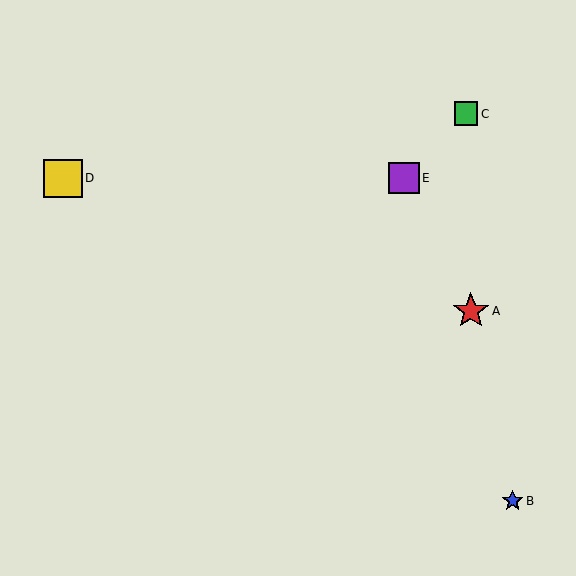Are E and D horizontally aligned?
Yes, both are at y≈178.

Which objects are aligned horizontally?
Objects D, E are aligned horizontally.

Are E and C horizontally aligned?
No, E is at y≈178 and C is at y≈114.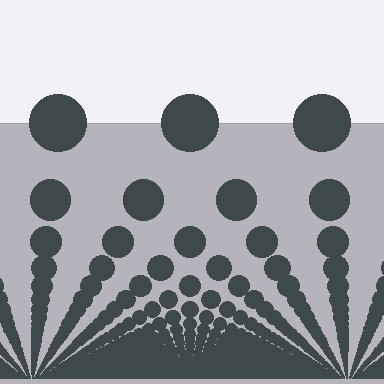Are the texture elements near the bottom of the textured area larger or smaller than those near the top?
Smaller. The gradient is inverted — elements near the bottom are smaller and denser.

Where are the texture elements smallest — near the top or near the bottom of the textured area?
Near the bottom.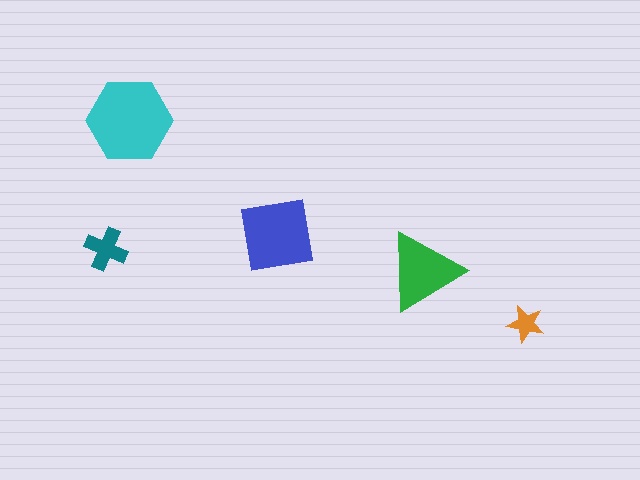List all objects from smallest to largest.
The orange star, the teal cross, the green triangle, the blue square, the cyan hexagon.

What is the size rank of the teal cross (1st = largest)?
4th.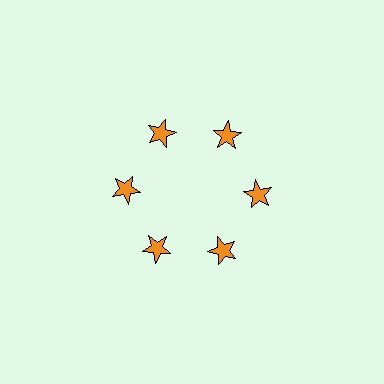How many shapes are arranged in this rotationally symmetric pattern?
There are 6 shapes, arranged in 6 groups of 1.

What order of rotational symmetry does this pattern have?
This pattern has 6-fold rotational symmetry.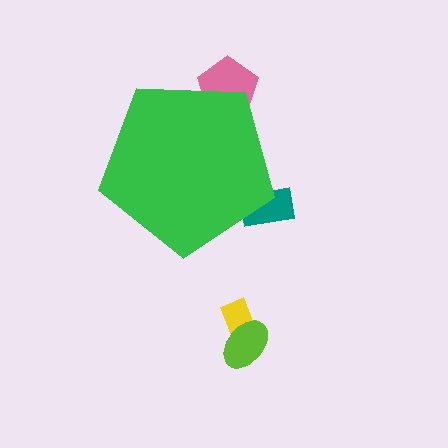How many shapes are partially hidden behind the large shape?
2 shapes are partially hidden.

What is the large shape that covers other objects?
A green pentagon.